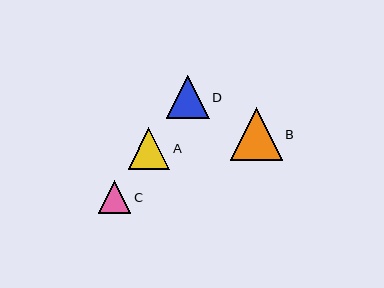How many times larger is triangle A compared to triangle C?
Triangle A is approximately 1.3 times the size of triangle C.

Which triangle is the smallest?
Triangle C is the smallest with a size of approximately 32 pixels.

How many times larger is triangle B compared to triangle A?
Triangle B is approximately 1.3 times the size of triangle A.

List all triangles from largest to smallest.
From largest to smallest: B, D, A, C.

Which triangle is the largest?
Triangle B is the largest with a size of approximately 52 pixels.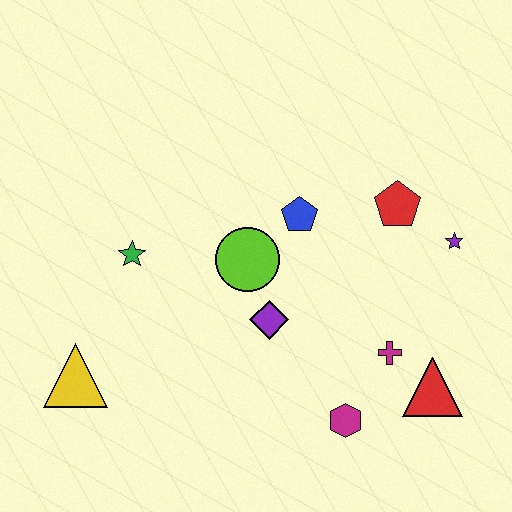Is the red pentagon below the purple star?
No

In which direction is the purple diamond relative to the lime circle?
The purple diamond is below the lime circle.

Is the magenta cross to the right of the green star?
Yes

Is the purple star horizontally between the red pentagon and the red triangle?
No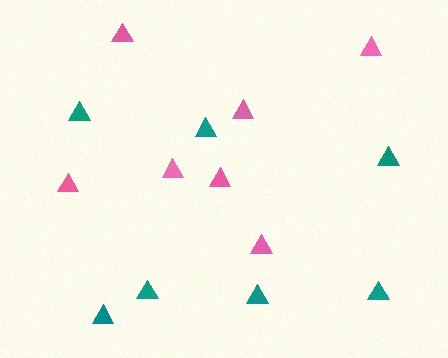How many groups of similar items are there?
There are 2 groups: one group of teal triangles (7) and one group of pink triangles (7).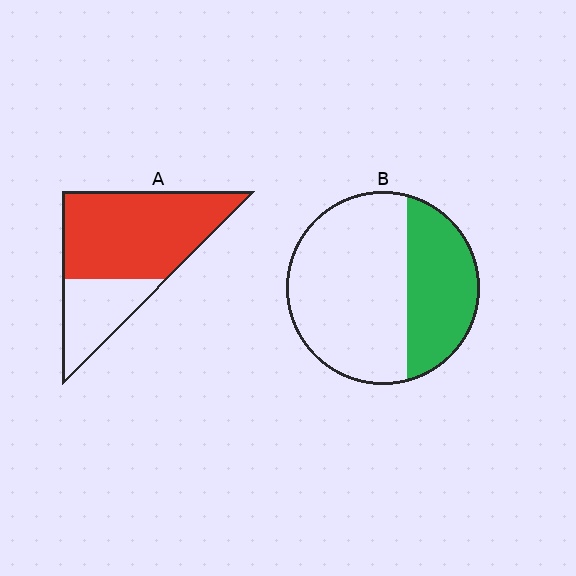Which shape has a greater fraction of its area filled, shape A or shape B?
Shape A.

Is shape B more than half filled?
No.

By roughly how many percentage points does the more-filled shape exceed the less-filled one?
By roughly 35 percentage points (A over B).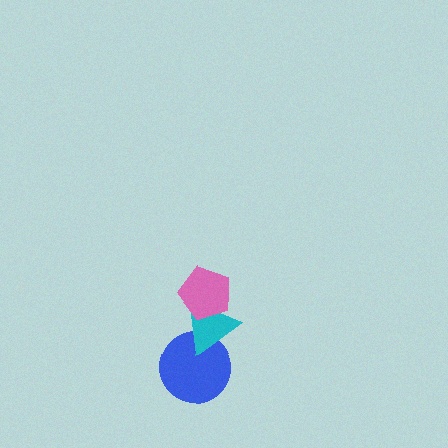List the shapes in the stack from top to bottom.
From top to bottom: the pink pentagon, the cyan triangle, the blue circle.